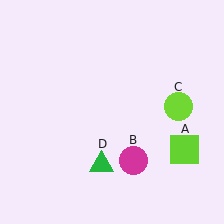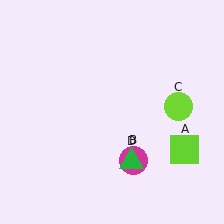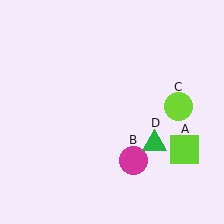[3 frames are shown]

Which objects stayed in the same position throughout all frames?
Lime square (object A) and magenta circle (object B) and lime circle (object C) remained stationary.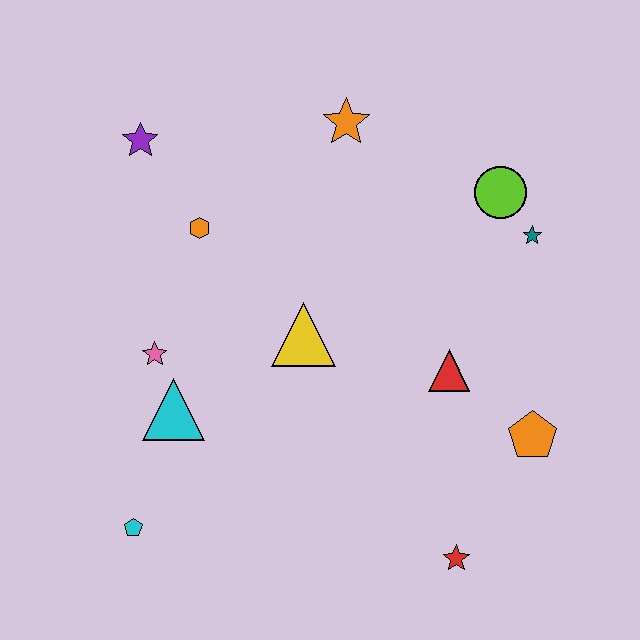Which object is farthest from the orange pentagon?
The purple star is farthest from the orange pentagon.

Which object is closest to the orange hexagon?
The purple star is closest to the orange hexagon.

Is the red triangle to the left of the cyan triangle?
No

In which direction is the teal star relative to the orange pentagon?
The teal star is above the orange pentagon.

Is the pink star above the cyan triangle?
Yes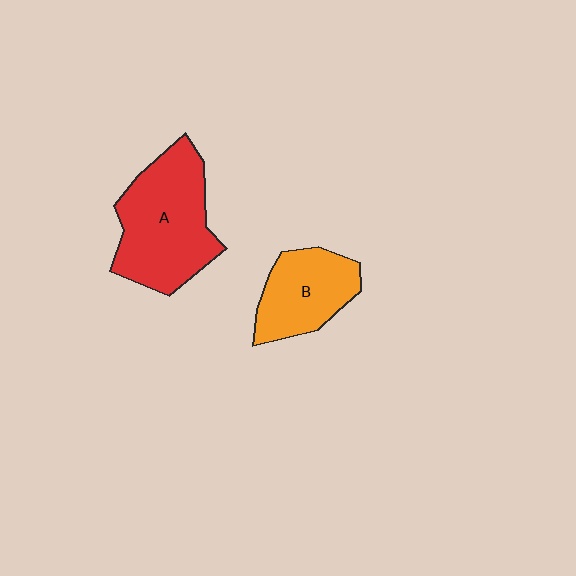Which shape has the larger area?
Shape A (red).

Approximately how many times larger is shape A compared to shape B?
Approximately 1.6 times.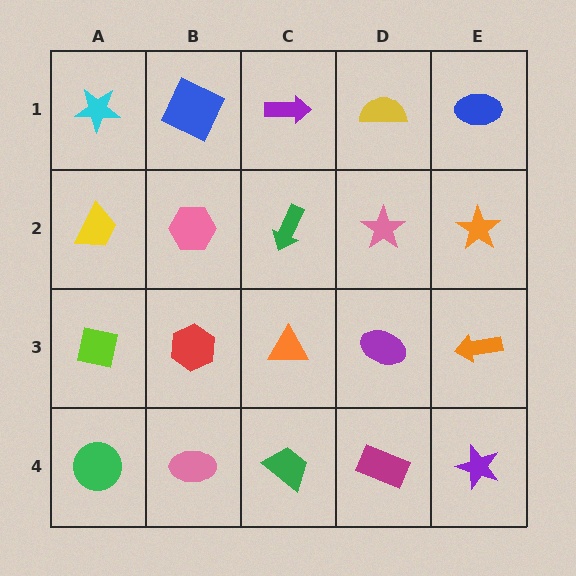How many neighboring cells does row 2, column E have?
3.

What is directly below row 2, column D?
A purple ellipse.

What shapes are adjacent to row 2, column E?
A blue ellipse (row 1, column E), an orange arrow (row 3, column E), a pink star (row 2, column D).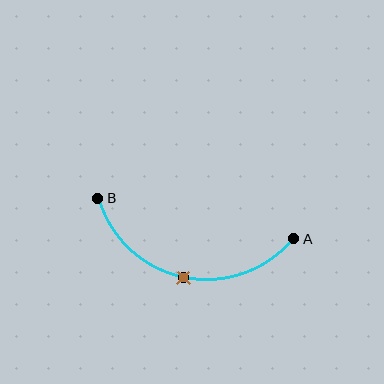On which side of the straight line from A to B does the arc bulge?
The arc bulges below the straight line connecting A and B.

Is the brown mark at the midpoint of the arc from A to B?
Yes. The brown mark lies on the arc at equal arc-length from both A and B — it is the arc midpoint.